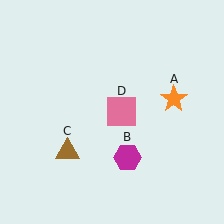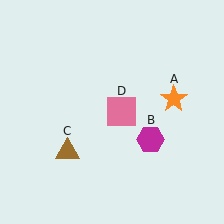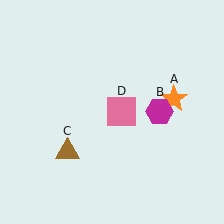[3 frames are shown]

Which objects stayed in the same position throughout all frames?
Orange star (object A) and brown triangle (object C) and pink square (object D) remained stationary.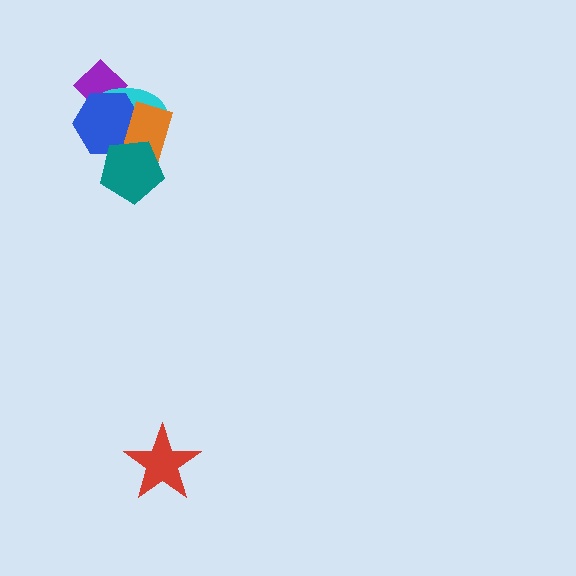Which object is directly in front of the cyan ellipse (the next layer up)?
The blue hexagon is directly in front of the cyan ellipse.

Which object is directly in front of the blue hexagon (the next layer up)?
The orange rectangle is directly in front of the blue hexagon.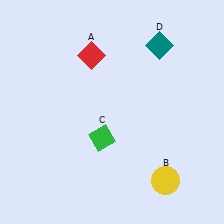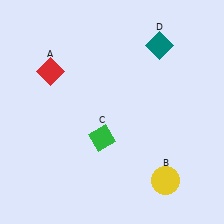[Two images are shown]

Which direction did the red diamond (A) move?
The red diamond (A) moved left.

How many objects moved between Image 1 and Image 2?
1 object moved between the two images.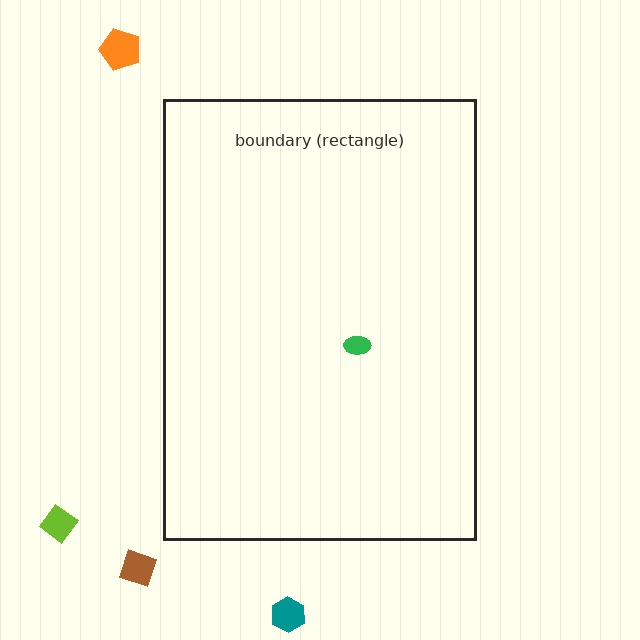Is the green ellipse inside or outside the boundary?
Inside.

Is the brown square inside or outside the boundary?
Outside.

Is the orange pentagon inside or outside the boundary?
Outside.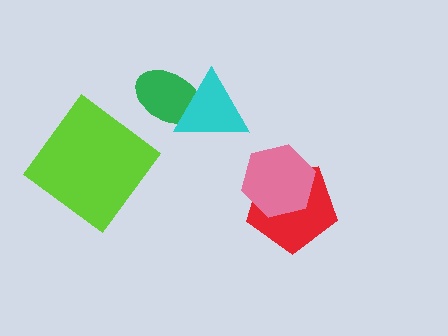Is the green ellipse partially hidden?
Yes, it is partially covered by another shape.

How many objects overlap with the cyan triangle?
1 object overlaps with the cyan triangle.